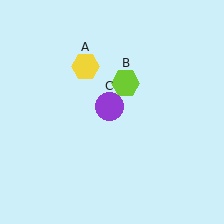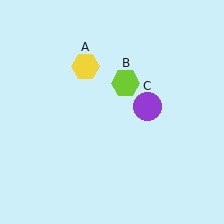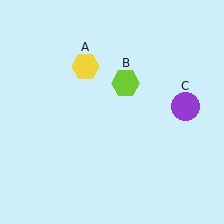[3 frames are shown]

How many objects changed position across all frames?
1 object changed position: purple circle (object C).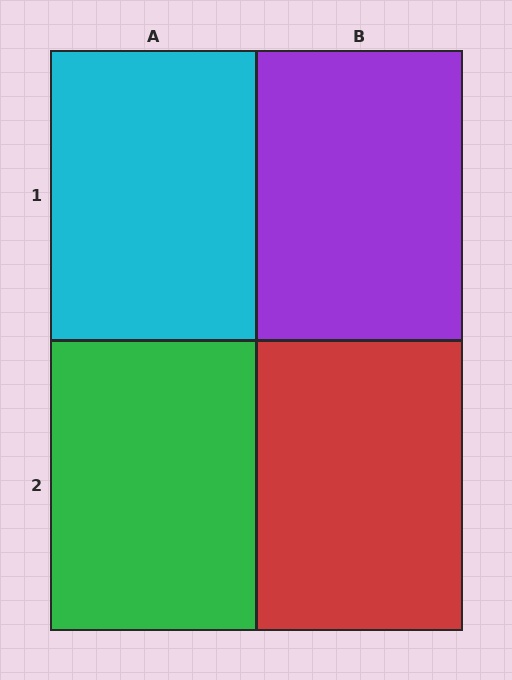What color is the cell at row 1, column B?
Purple.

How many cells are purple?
1 cell is purple.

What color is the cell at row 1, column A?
Cyan.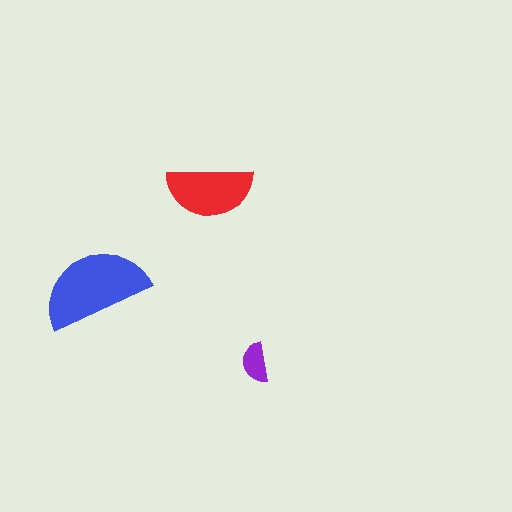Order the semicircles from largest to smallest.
the blue one, the red one, the purple one.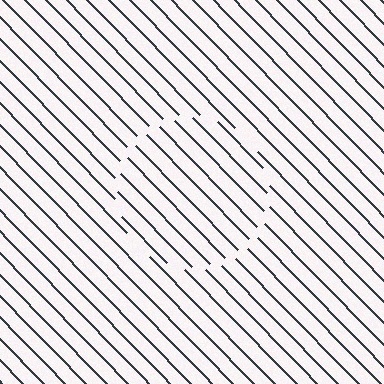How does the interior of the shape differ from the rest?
The interior of the shape contains the same grating, shifted by half a period — the contour is defined by the phase discontinuity where line-ends from the inner and outer gratings abut.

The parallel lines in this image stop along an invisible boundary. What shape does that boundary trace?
An illusory circle. The interior of the shape contains the same grating, shifted by half a period — the contour is defined by the phase discontinuity where line-ends from the inner and outer gratings abut.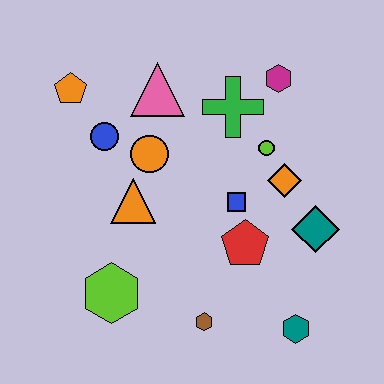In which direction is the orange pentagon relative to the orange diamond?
The orange pentagon is to the left of the orange diamond.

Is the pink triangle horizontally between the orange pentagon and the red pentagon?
Yes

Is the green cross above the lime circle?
Yes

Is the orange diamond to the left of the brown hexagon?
No